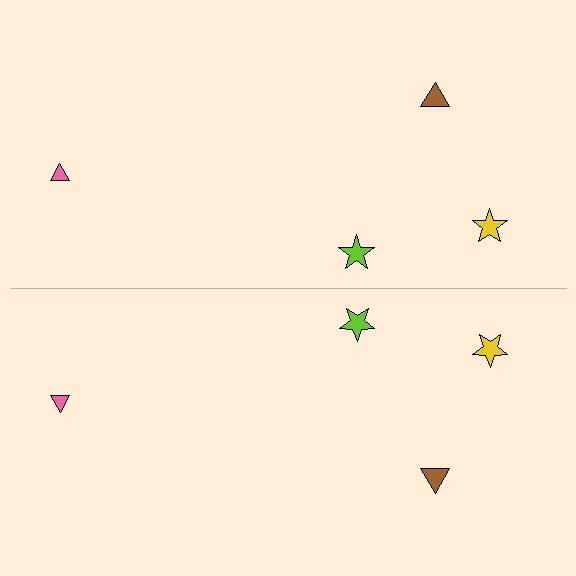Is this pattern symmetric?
Yes, this pattern has bilateral (reflection) symmetry.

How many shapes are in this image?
There are 8 shapes in this image.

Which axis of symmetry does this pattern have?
The pattern has a horizontal axis of symmetry running through the center of the image.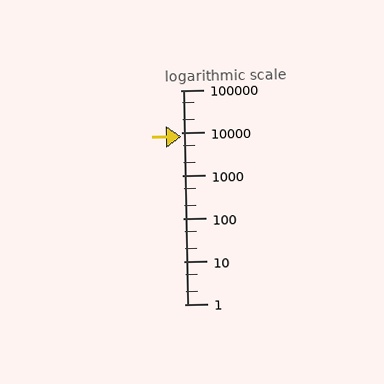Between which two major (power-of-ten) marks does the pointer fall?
The pointer is between 1000 and 10000.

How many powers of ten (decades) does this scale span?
The scale spans 5 decades, from 1 to 100000.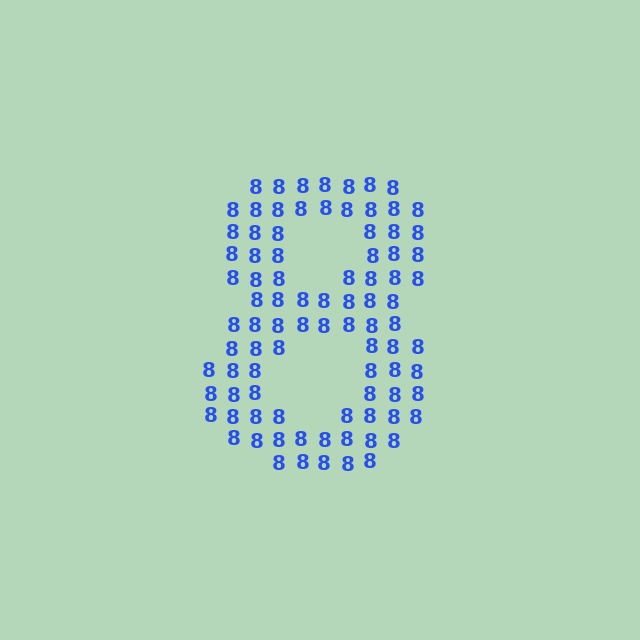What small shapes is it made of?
It is made of small digit 8's.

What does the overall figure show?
The overall figure shows the digit 8.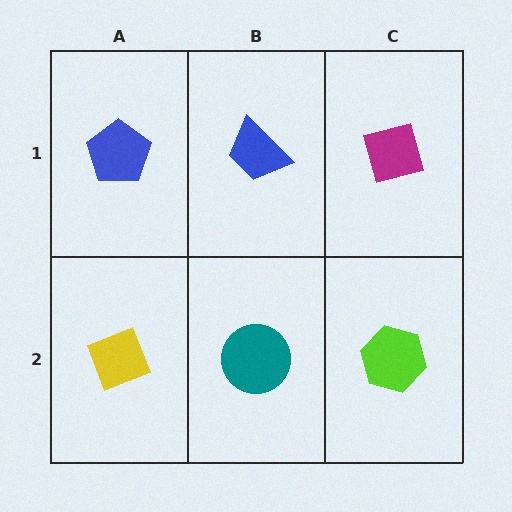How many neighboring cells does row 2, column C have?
2.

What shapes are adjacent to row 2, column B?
A blue trapezoid (row 1, column B), a yellow diamond (row 2, column A), a lime hexagon (row 2, column C).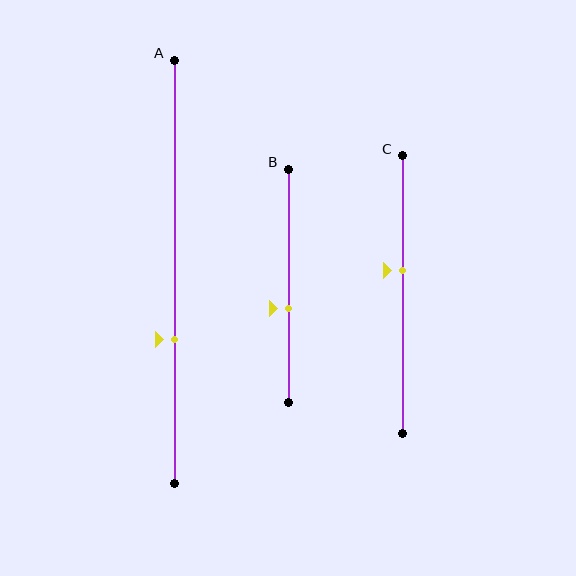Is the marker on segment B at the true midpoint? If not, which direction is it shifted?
No, the marker on segment B is shifted downward by about 10% of the segment length.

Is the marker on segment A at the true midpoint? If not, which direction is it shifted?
No, the marker on segment A is shifted downward by about 16% of the segment length.